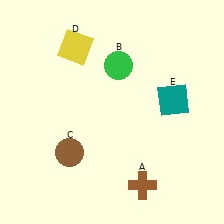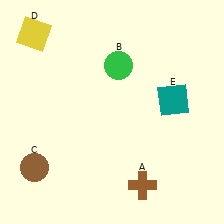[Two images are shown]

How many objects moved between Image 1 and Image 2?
2 objects moved between the two images.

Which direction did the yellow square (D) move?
The yellow square (D) moved left.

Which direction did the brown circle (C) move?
The brown circle (C) moved left.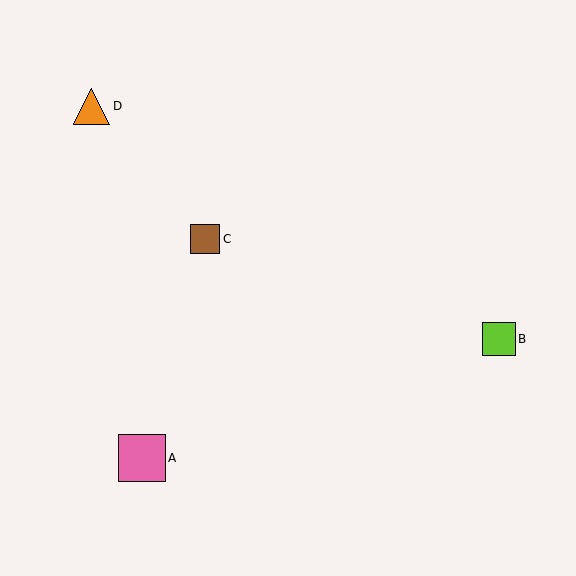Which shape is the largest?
The pink square (labeled A) is the largest.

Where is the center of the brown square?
The center of the brown square is at (205, 239).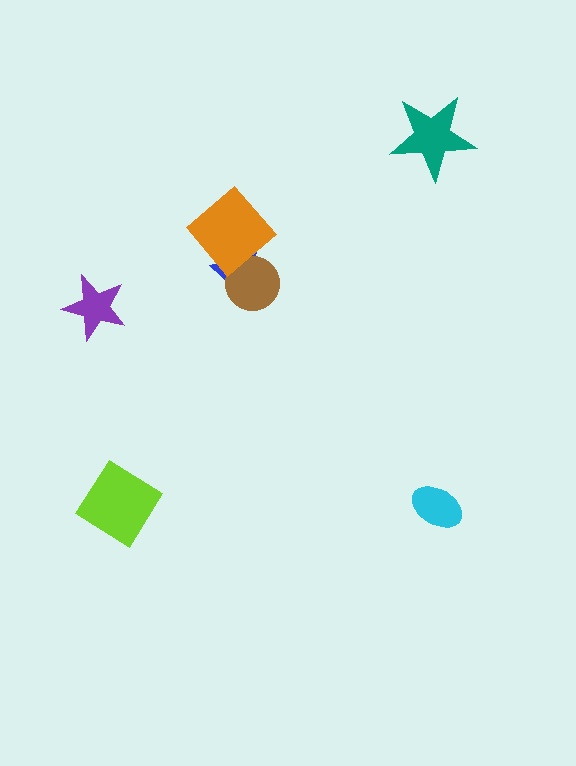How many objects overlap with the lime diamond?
0 objects overlap with the lime diamond.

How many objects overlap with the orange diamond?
2 objects overlap with the orange diamond.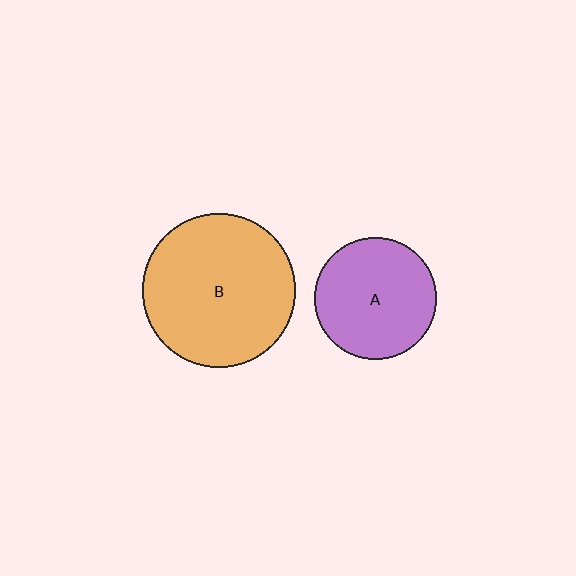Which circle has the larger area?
Circle B (orange).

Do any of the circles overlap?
No, none of the circles overlap.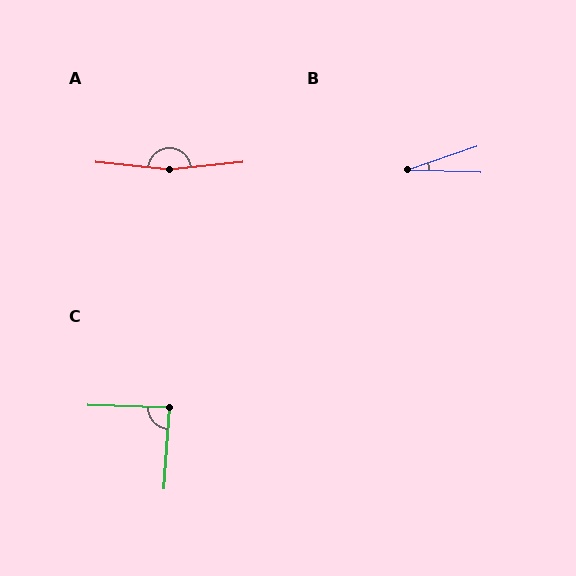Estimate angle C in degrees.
Approximately 88 degrees.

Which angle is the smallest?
B, at approximately 20 degrees.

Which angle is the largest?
A, at approximately 169 degrees.